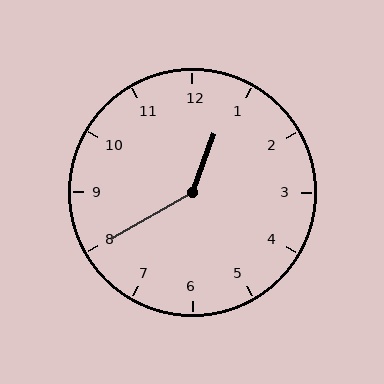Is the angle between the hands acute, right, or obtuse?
It is obtuse.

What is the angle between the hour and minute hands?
Approximately 140 degrees.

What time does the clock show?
12:40.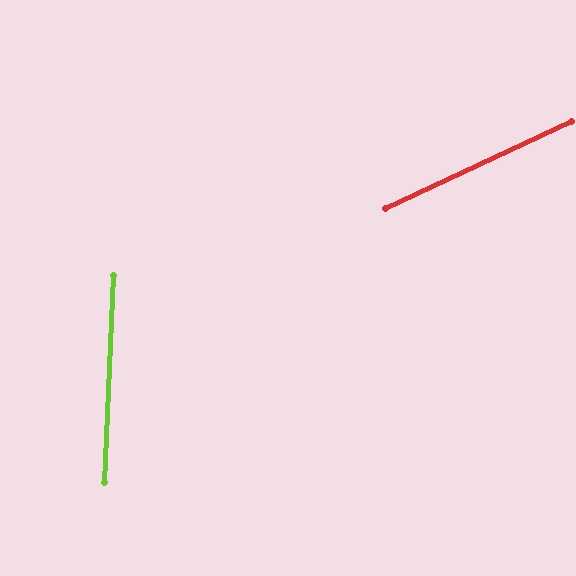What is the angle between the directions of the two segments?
Approximately 62 degrees.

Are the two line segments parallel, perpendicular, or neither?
Neither parallel nor perpendicular — they differ by about 62°.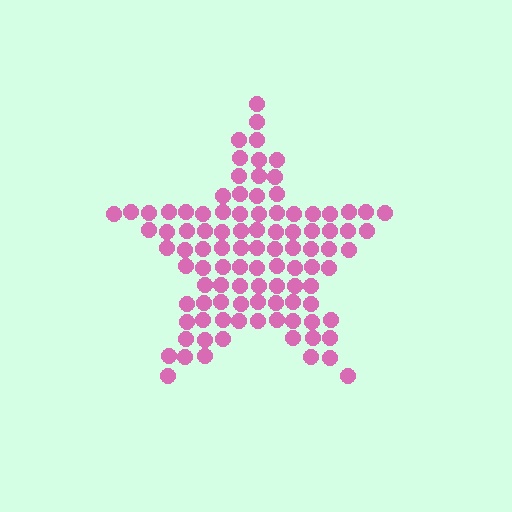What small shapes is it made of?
It is made of small circles.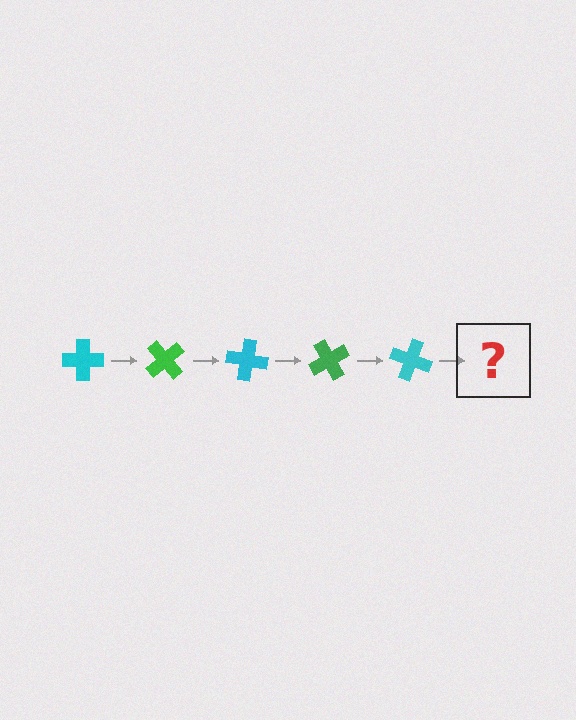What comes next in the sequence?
The next element should be a green cross, rotated 250 degrees from the start.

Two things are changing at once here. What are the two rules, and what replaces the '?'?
The two rules are that it rotates 50 degrees each step and the color cycles through cyan and green. The '?' should be a green cross, rotated 250 degrees from the start.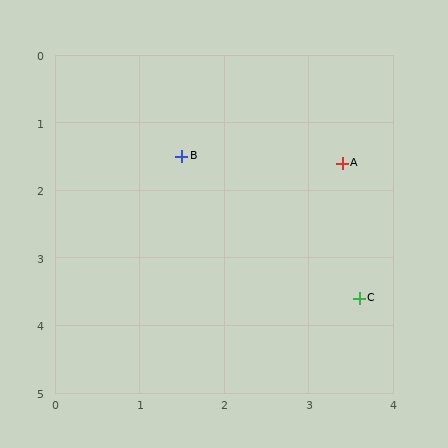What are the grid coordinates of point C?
Point C is at approximately (3.6, 3.6).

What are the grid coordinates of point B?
Point B is at approximately (1.5, 1.5).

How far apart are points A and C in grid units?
Points A and C are about 2.0 grid units apart.